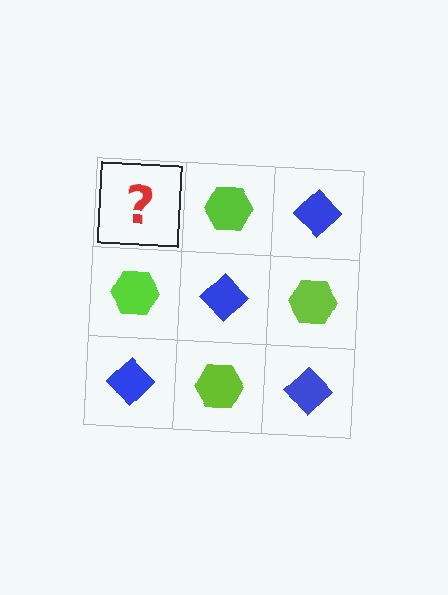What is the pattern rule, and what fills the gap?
The rule is that it alternates blue diamond and lime hexagon in a checkerboard pattern. The gap should be filled with a blue diamond.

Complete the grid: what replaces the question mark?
The question mark should be replaced with a blue diamond.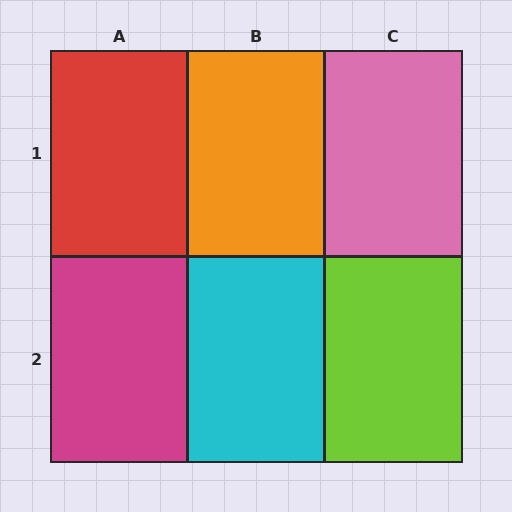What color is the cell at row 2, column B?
Cyan.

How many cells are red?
1 cell is red.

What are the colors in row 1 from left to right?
Red, orange, pink.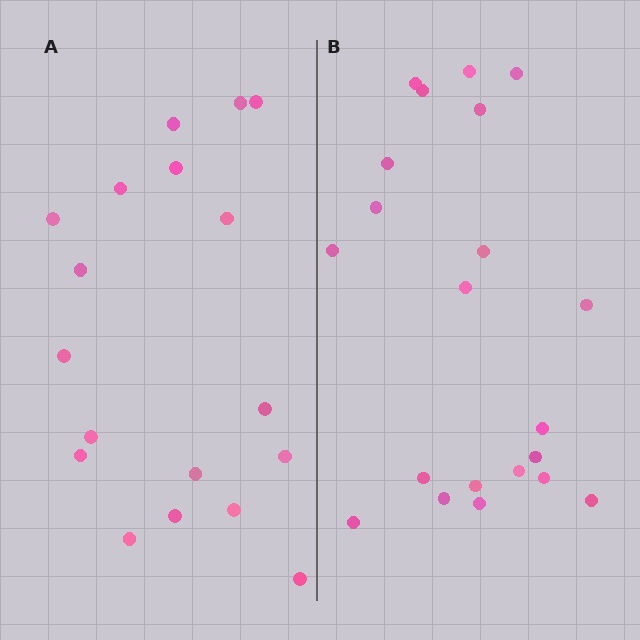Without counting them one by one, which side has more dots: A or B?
Region B (the right region) has more dots.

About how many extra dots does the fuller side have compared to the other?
Region B has just a few more — roughly 2 or 3 more dots than region A.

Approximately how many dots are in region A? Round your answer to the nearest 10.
About 20 dots. (The exact count is 18, which rounds to 20.)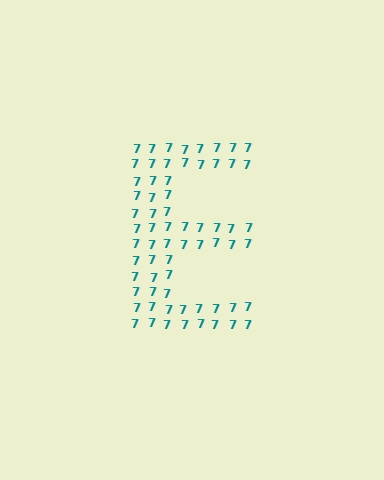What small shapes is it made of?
It is made of small digit 7's.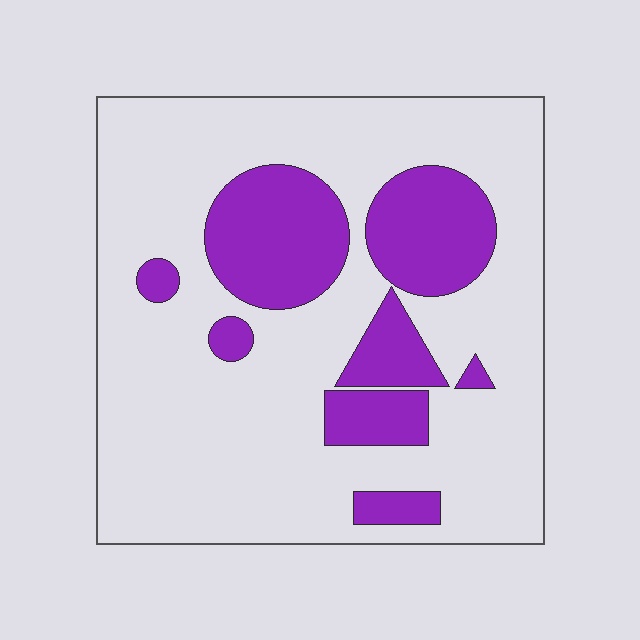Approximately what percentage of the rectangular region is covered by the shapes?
Approximately 25%.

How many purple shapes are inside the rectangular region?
8.